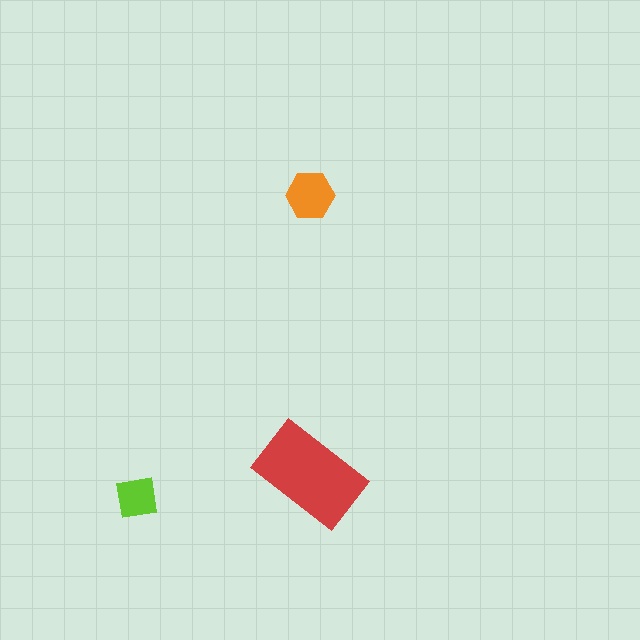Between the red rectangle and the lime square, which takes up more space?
The red rectangle.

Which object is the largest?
The red rectangle.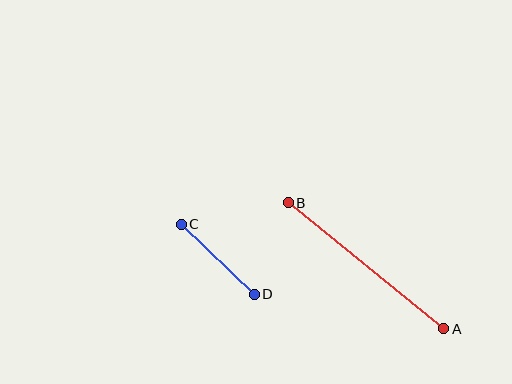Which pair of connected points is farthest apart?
Points A and B are farthest apart.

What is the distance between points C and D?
The distance is approximately 101 pixels.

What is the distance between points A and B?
The distance is approximately 200 pixels.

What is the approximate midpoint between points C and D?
The midpoint is at approximately (218, 259) pixels.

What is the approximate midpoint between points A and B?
The midpoint is at approximately (366, 266) pixels.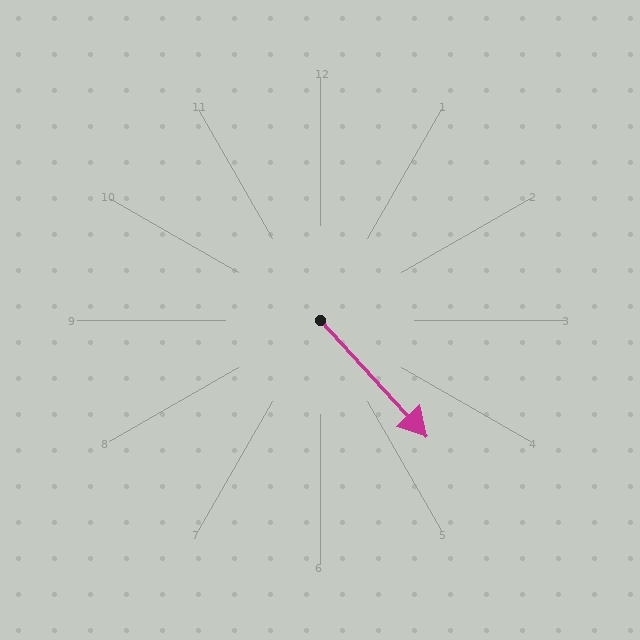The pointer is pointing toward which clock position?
Roughly 5 o'clock.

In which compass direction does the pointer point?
Southeast.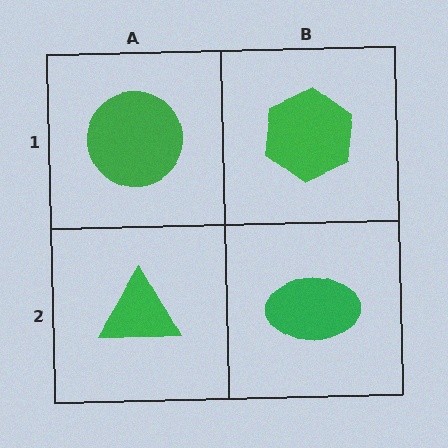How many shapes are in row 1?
2 shapes.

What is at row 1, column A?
A green circle.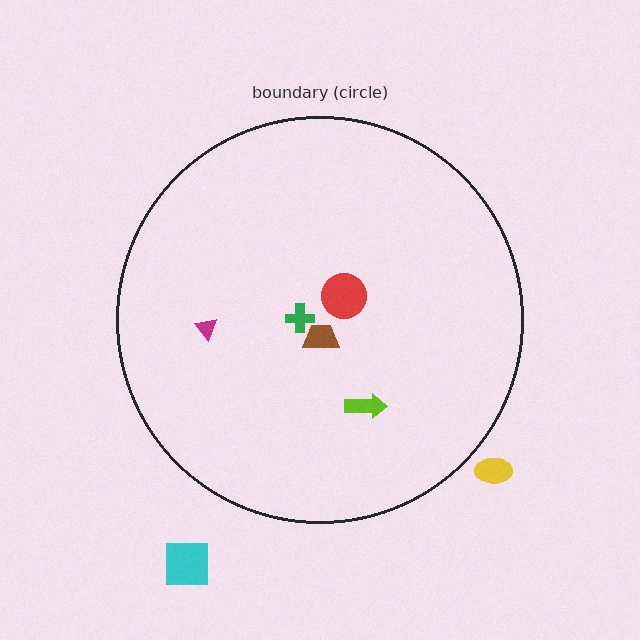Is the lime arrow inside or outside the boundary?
Inside.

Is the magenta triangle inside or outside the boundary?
Inside.